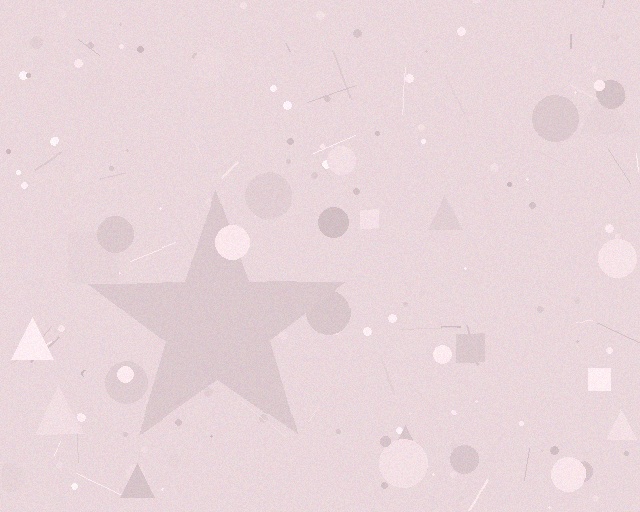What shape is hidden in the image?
A star is hidden in the image.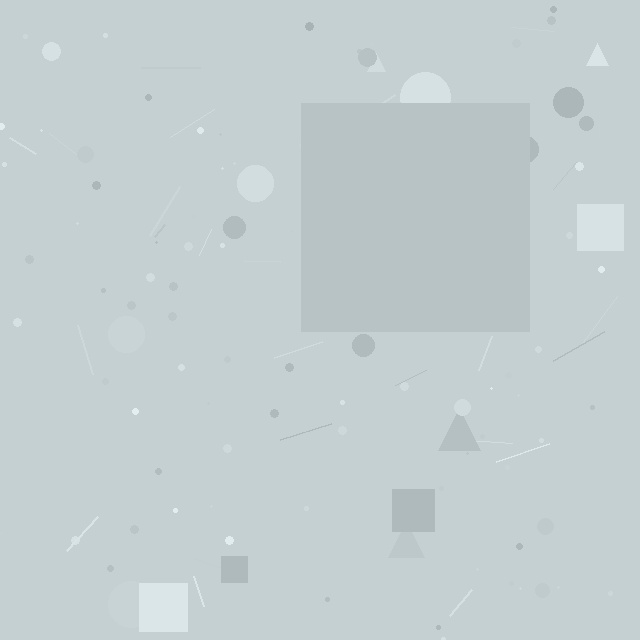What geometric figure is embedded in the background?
A square is embedded in the background.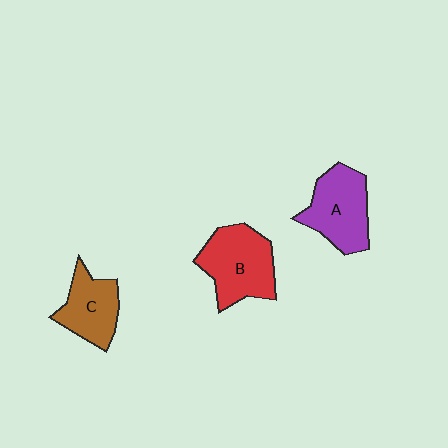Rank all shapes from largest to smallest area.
From largest to smallest: B (red), A (purple), C (brown).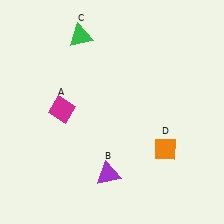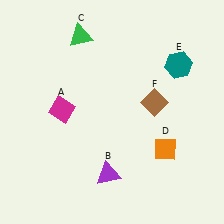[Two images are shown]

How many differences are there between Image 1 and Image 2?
There are 2 differences between the two images.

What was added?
A teal hexagon (E), a brown diamond (F) were added in Image 2.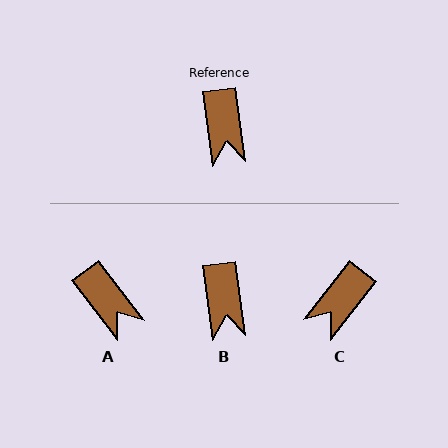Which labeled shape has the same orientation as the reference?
B.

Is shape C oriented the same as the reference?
No, it is off by about 46 degrees.